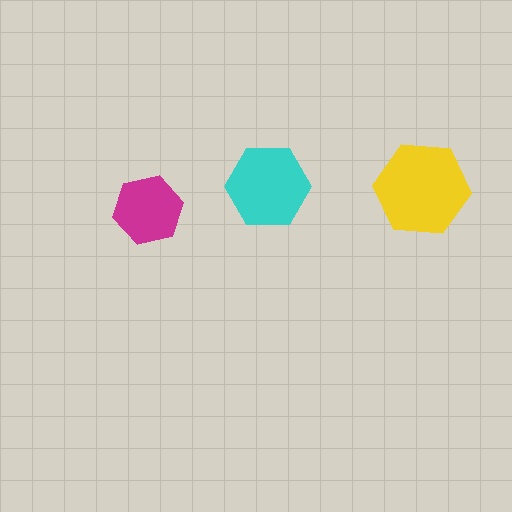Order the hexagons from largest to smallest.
the yellow one, the cyan one, the magenta one.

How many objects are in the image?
There are 3 objects in the image.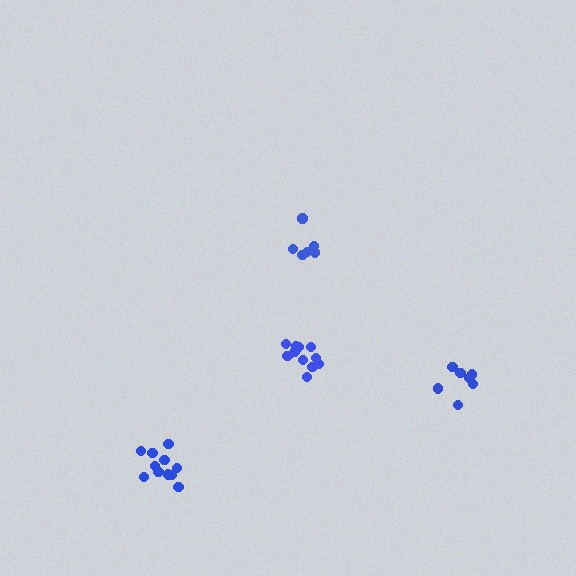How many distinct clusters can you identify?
There are 4 distinct clusters.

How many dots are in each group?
Group 1: 11 dots, Group 2: 11 dots, Group 3: 7 dots, Group 4: 6 dots (35 total).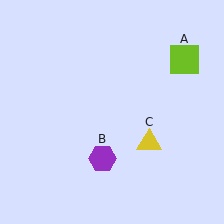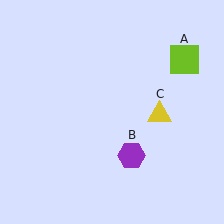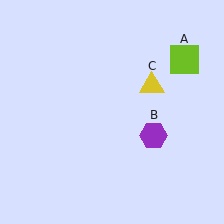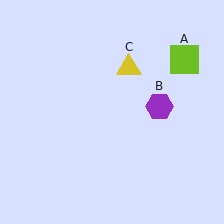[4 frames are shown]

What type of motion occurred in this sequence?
The purple hexagon (object B), yellow triangle (object C) rotated counterclockwise around the center of the scene.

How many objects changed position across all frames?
2 objects changed position: purple hexagon (object B), yellow triangle (object C).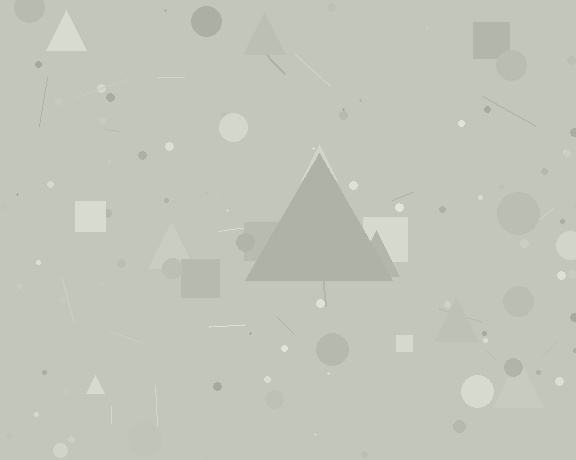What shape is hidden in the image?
A triangle is hidden in the image.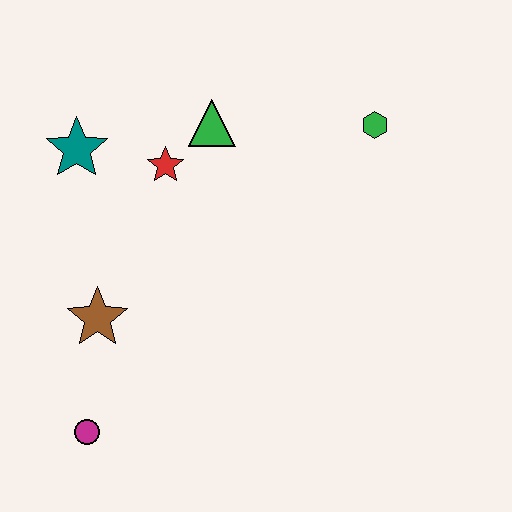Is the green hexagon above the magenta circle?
Yes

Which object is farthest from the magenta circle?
The green hexagon is farthest from the magenta circle.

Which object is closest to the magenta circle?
The brown star is closest to the magenta circle.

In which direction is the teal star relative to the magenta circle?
The teal star is above the magenta circle.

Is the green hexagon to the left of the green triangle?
No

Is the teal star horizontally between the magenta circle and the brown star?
No